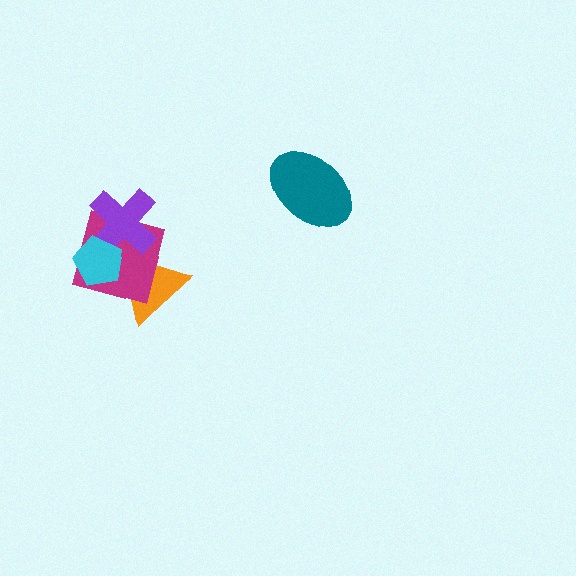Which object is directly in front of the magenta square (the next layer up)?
The purple cross is directly in front of the magenta square.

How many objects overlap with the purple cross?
3 objects overlap with the purple cross.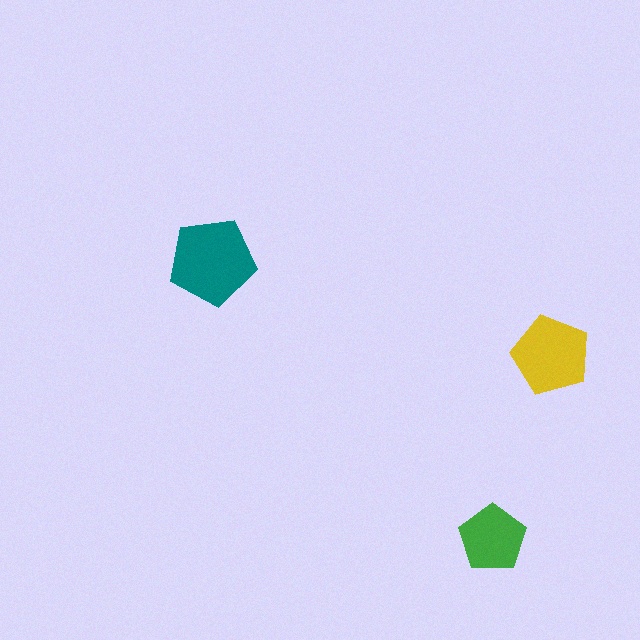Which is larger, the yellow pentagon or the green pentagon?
The yellow one.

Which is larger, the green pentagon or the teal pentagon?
The teal one.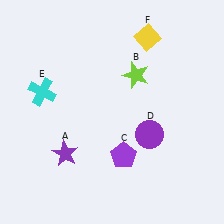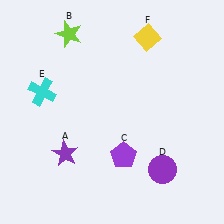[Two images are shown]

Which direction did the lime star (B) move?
The lime star (B) moved left.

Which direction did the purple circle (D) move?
The purple circle (D) moved down.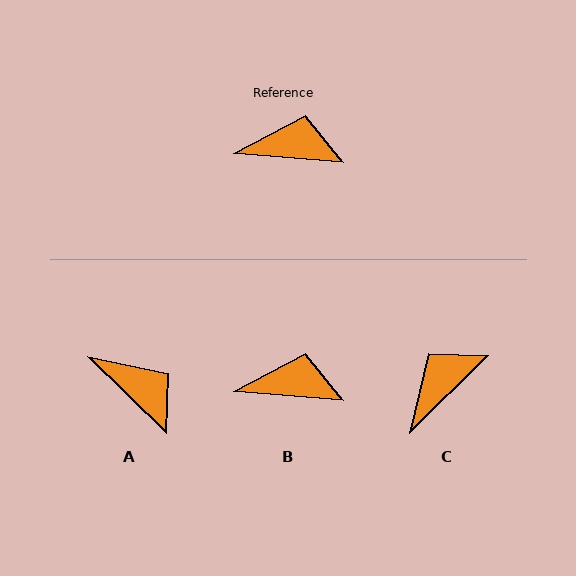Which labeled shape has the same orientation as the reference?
B.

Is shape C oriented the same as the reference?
No, it is off by about 49 degrees.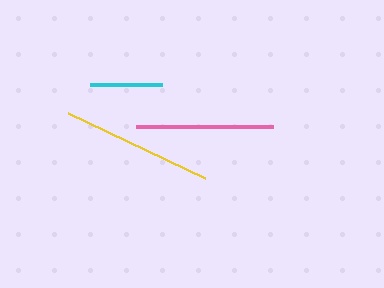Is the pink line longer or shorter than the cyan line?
The pink line is longer than the cyan line.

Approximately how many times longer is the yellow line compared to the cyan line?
The yellow line is approximately 2.1 times the length of the cyan line.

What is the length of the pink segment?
The pink segment is approximately 136 pixels long.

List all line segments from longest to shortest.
From longest to shortest: yellow, pink, cyan.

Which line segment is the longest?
The yellow line is the longest at approximately 151 pixels.